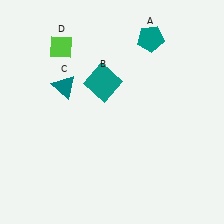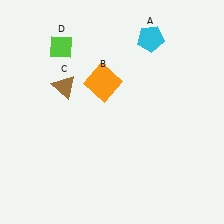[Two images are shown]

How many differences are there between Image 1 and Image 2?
There are 3 differences between the two images.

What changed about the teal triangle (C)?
In Image 1, C is teal. In Image 2, it changed to brown.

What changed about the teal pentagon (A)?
In Image 1, A is teal. In Image 2, it changed to cyan.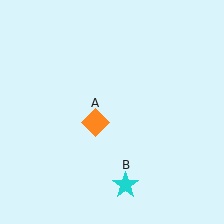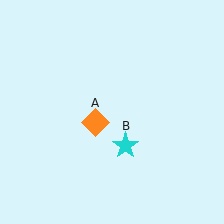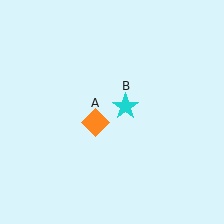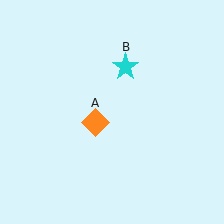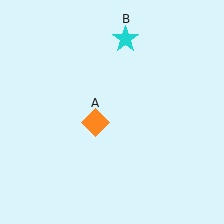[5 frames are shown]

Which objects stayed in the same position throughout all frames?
Orange diamond (object A) remained stationary.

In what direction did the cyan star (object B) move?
The cyan star (object B) moved up.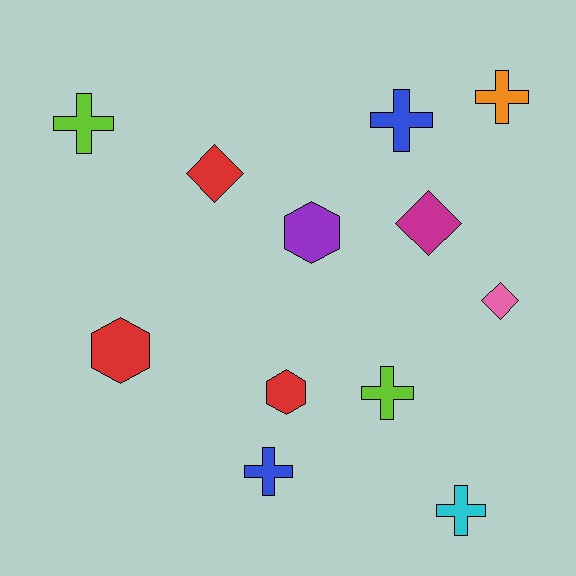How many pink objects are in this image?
There is 1 pink object.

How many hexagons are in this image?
There are 3 hexagons.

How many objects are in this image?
There are 12 objects.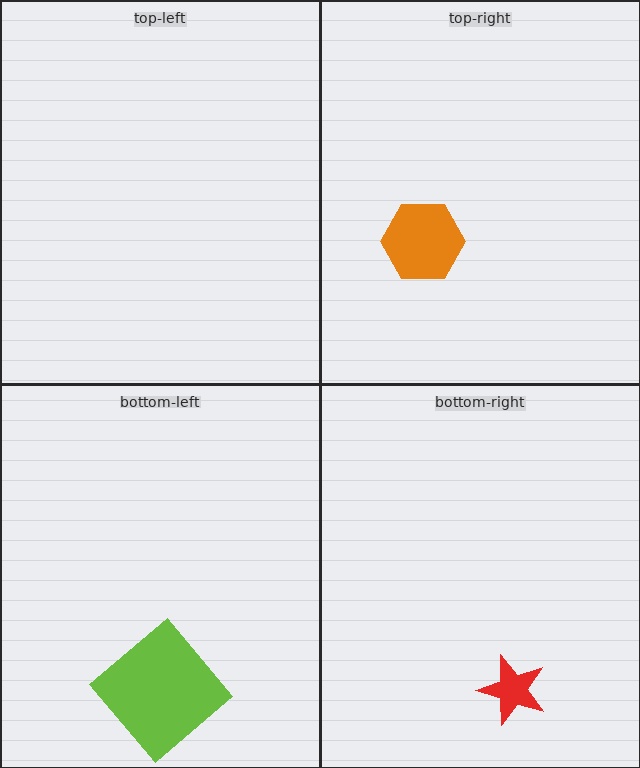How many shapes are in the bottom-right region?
1.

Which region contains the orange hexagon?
The top-right region.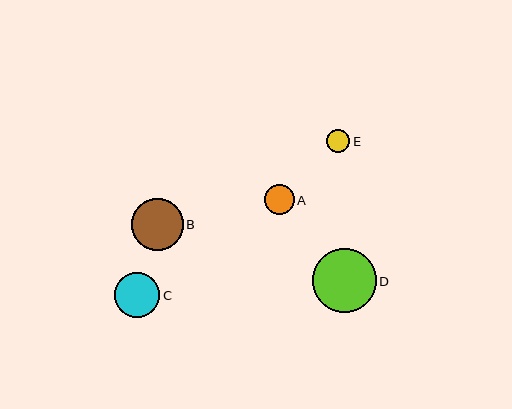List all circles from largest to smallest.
From largest to smallest: D, B, C, A, E.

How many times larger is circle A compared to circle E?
Circle A is approximately 1.2 times the size of circle E.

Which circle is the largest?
Circle D is the largest with a size of approximately 64 pixels.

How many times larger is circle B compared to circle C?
Circle B is approximately 1.1 times the size of circle C.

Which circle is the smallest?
Circle E is the smallest with a size of approximately 24 pixels.